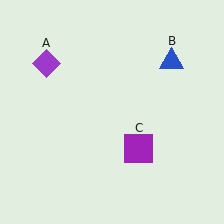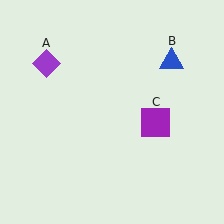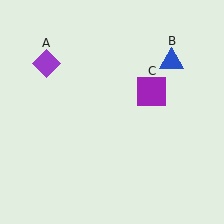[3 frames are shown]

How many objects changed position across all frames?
1 object changed position: purple square (object C).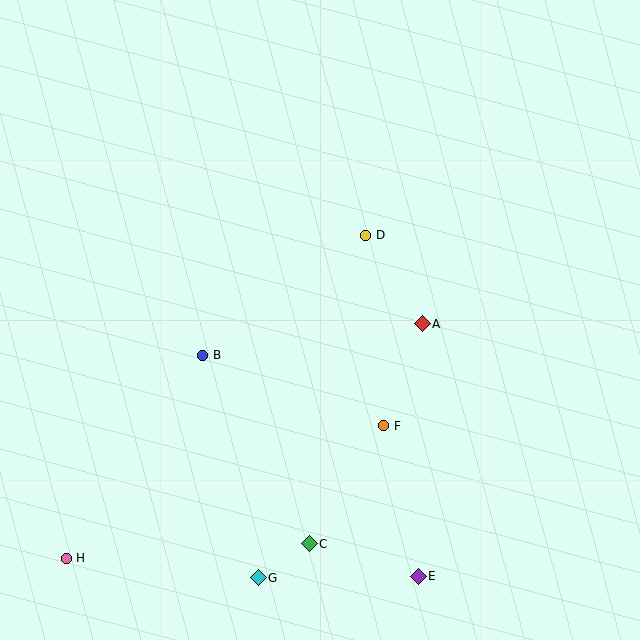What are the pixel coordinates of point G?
Point G is at (258, 578).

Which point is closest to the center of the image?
Point D at (366, 235) is closest to the center.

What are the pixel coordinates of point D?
Point D is at (366, 235).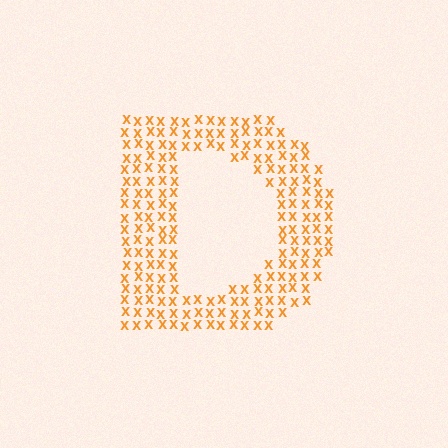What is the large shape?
The large shape is the letter D.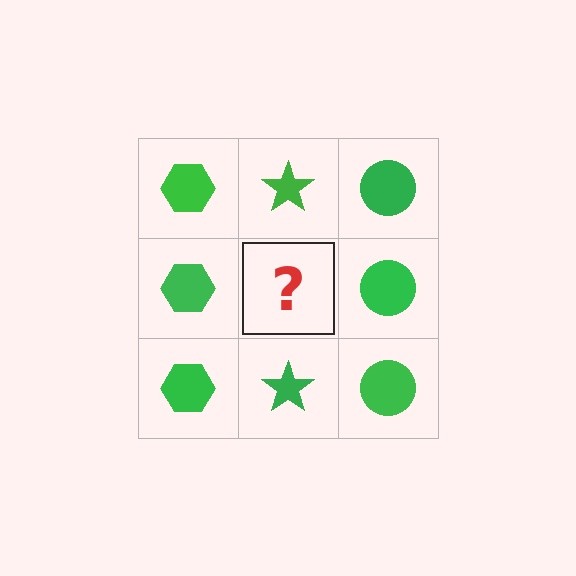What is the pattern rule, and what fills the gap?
The rule is that each column has a consistent shape. The gap should be filled with a green star.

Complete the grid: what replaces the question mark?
The question mark should be replaced with a green star.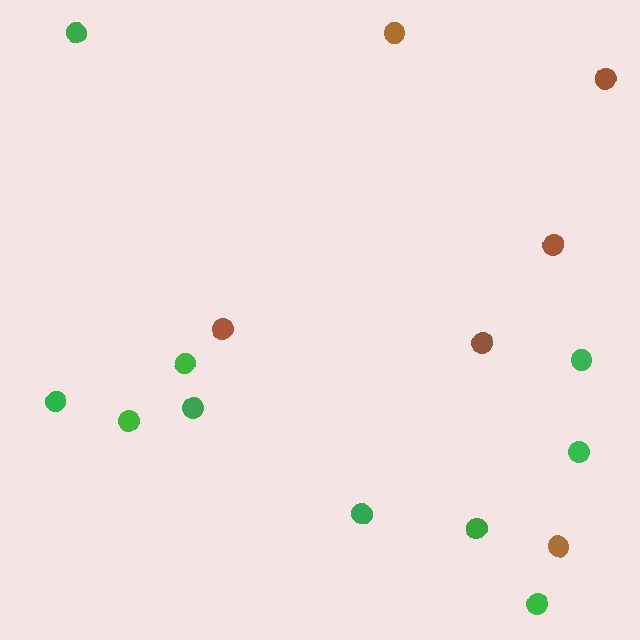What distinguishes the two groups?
There are 2 groups: one group of brown circles (6) and one group of green circles (10).